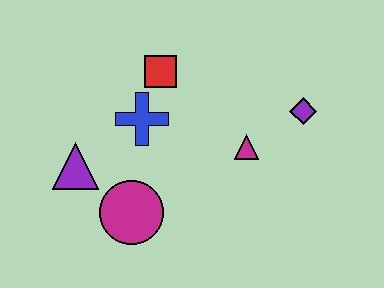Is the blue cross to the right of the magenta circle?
Yes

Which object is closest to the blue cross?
The red square is closest to the blue cross.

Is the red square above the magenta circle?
Yes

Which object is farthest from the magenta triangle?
The purple triangle is farthest from the magenta triangle.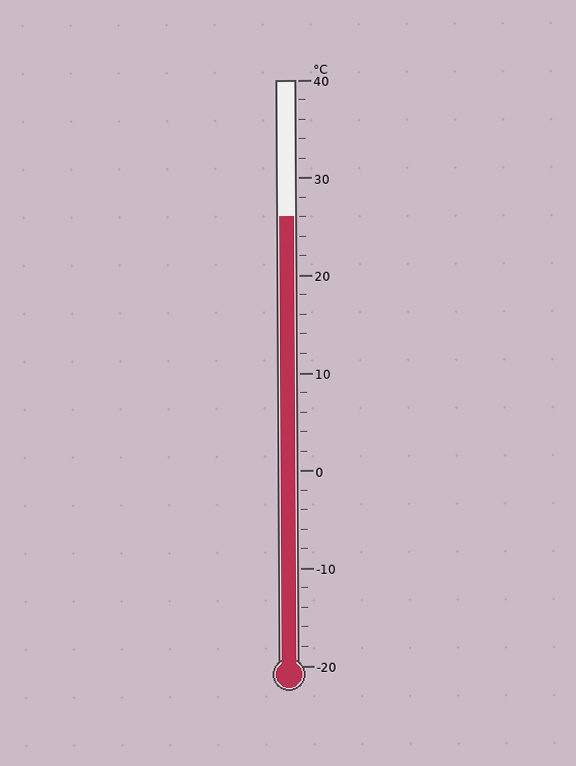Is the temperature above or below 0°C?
The temperature is above 0°C.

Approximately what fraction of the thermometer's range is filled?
The thermometer is filled to approximately 75% of its range.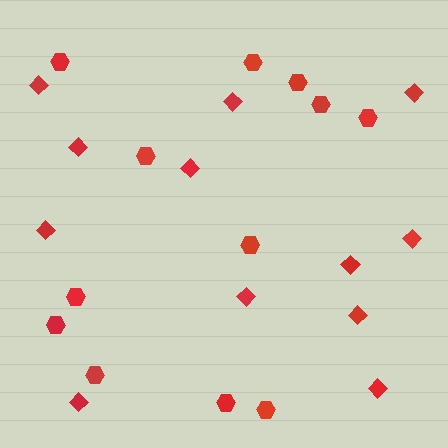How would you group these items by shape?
There are 2 groups: one group of hexagons (12) and one group of diamonds (12).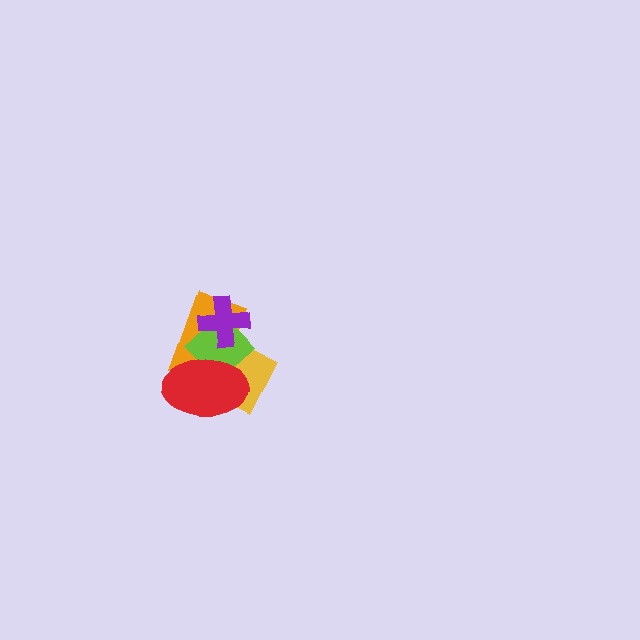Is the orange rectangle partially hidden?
Yes, it is partially covered by another shape.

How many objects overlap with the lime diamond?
4 objects overlap with the lime diamond.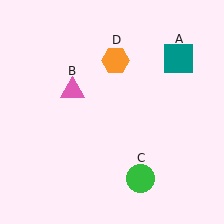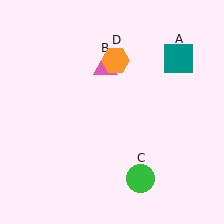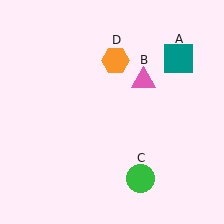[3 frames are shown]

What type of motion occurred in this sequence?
The pink triangle (object B) rotated clockwise around the center of the scene.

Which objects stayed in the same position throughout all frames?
Teal square (object A) and green circle (object C) and orange hexagon (object D) remained stationary.